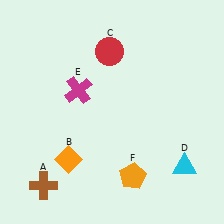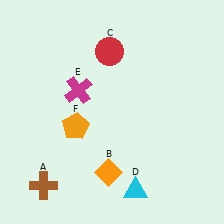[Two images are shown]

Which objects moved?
The objects that moved are: the orange diamond (B), the cyan triangle (D), the orange pentagon (F).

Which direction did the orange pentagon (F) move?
The orange pentagon (F) moved left.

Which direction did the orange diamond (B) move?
The orange diamond (B) moved right.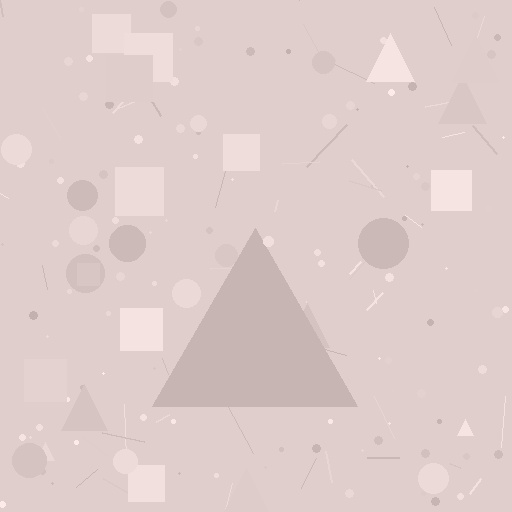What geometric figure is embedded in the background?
A triangle is embedded in the background.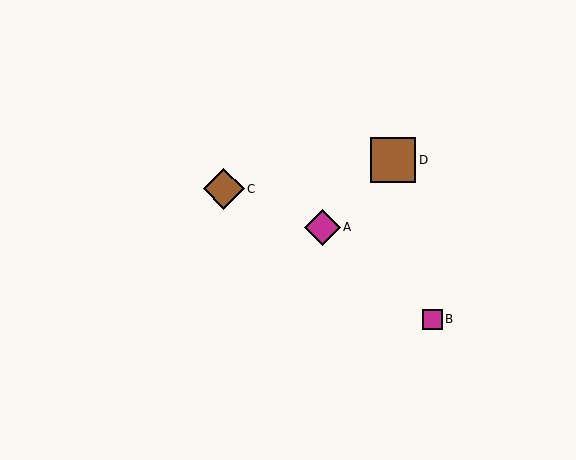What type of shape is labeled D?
Shape D is a brown square.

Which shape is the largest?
The brown square (labeled D) is the largest.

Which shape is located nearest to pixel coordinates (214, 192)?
The brown diamond (labeled C) at (224, 189) is nearest to that location.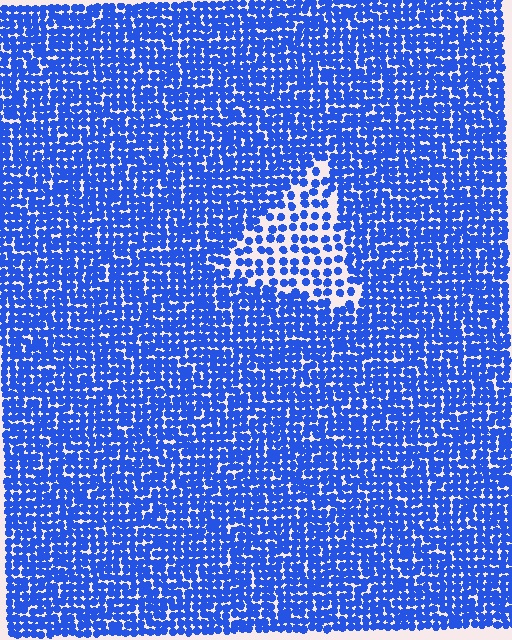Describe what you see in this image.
The image contains small blue elements arranged at two different densities. A triangle-shaped region is visible where the elements are less densely packed than the surrounding area.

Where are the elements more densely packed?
The elements are more densely packed outside the triangle boundary.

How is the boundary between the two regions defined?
The boundary is defined by a change in element density (approximately 2.1x ratio). All elements are the same color, size, and shape.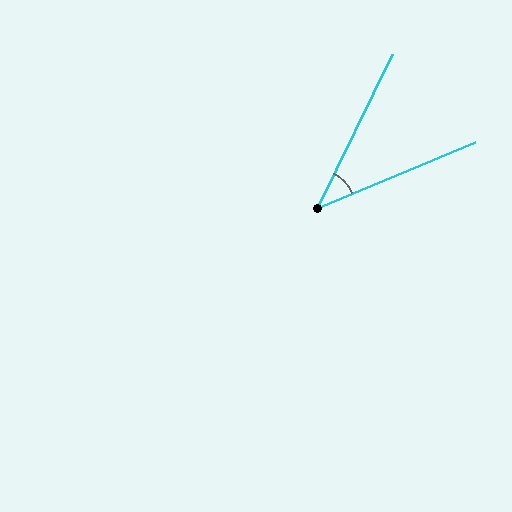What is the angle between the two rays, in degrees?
Approximately 41 degrees.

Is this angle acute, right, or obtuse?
It is acute.